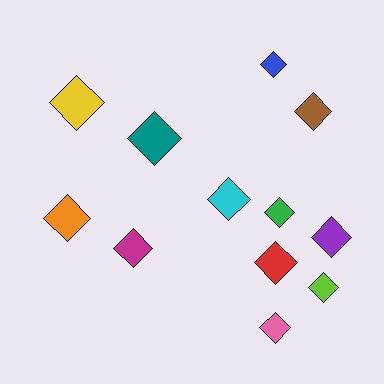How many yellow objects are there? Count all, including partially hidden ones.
There is 1 yellow object.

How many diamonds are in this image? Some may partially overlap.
There are 12 diamonds.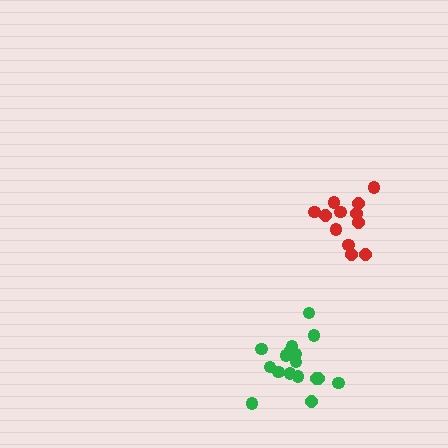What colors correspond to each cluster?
The clusters are colored: red, green.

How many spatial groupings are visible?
There are 2 spatial groupings.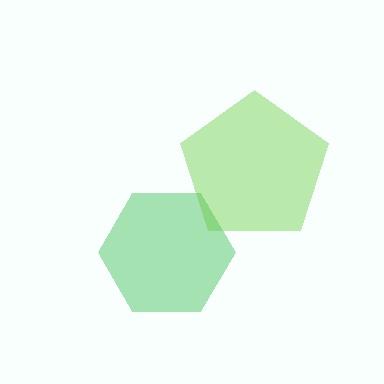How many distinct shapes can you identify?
There are 2 distinct shapes: a green hexagon, a lime pentagon.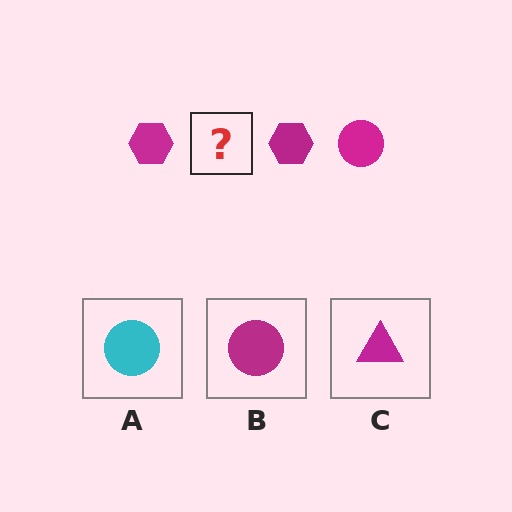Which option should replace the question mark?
Option B.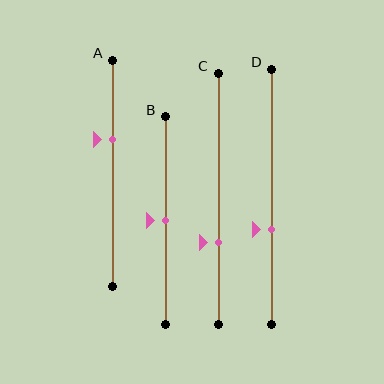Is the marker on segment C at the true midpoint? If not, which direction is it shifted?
No, the marker on segment C is shifted downward by about 18% of the segment length.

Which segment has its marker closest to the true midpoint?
Segment B has its marker closest to the true midpoint.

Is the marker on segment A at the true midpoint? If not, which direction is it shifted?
No, the marker on segment A is shifted upward by about 15% of the segment length.